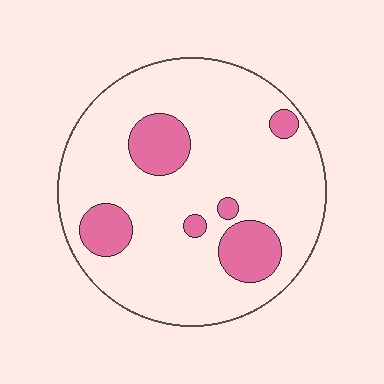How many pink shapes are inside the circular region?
6.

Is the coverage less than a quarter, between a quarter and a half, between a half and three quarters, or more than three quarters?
Less than a quarter.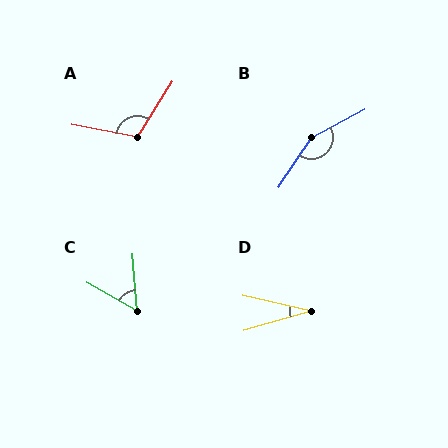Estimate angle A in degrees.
Approximately 112 degrees.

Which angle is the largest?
B, at approximately 152 degrees.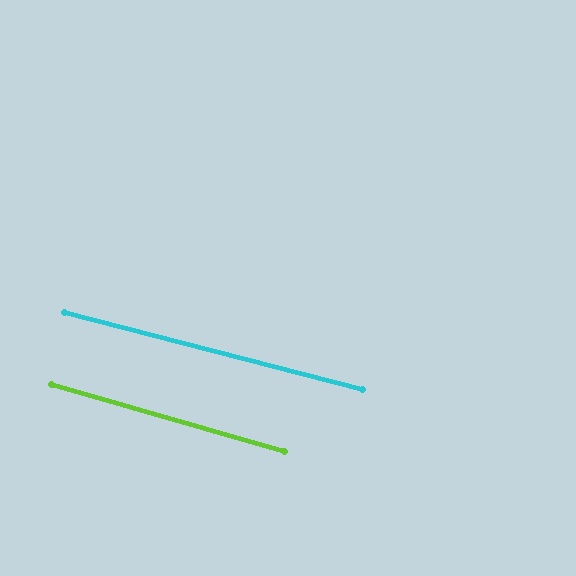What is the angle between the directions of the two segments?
Approximately 1 degree.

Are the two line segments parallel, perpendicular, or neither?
Parallel — their directions differ by only 1.4°.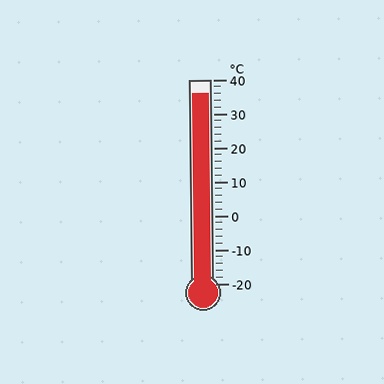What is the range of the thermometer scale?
The thermometer scale ranges from -20°C to 40°C.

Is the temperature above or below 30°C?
The temperature is above 30°C.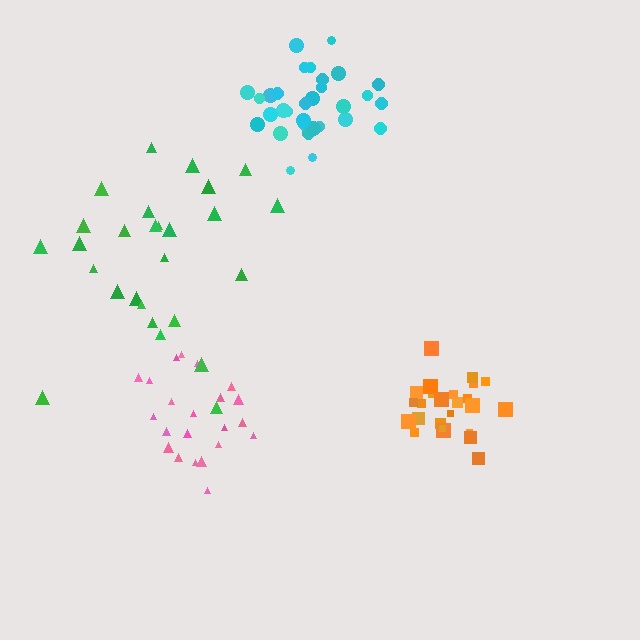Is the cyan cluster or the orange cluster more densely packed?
Orange.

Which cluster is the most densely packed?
Orange.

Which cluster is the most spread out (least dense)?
Green.